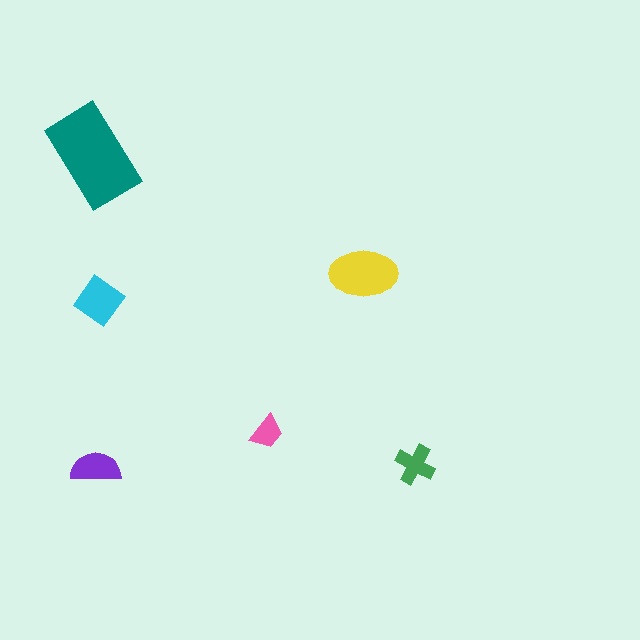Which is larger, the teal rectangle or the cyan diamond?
The teal rectangle.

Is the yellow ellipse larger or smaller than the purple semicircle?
Larger.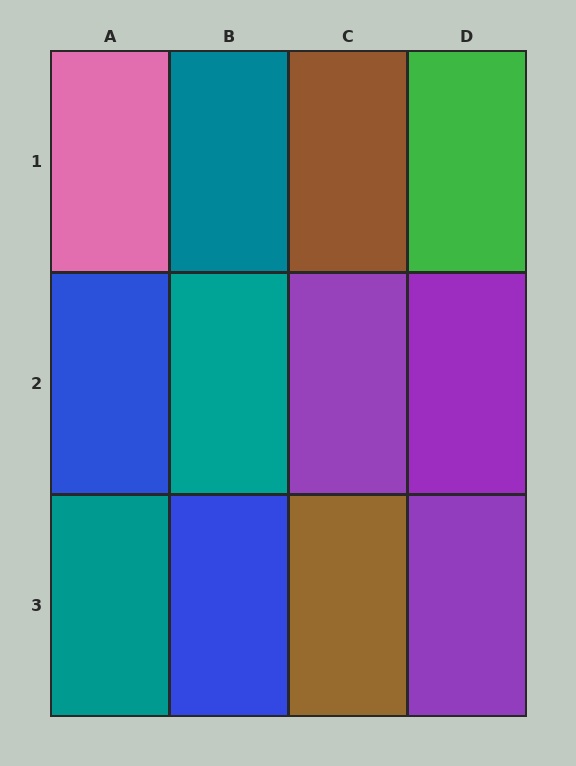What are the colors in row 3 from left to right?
Teal, blue, brown, purple.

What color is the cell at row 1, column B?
Teal.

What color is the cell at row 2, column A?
Blue.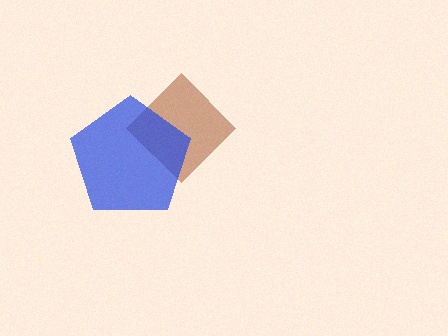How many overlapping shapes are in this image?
There are 2 overlapping shapes in the image.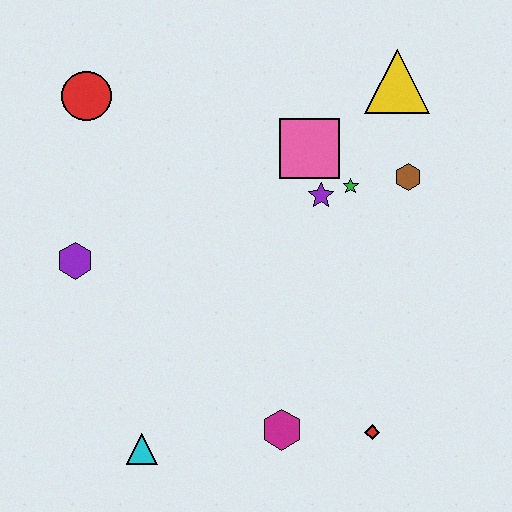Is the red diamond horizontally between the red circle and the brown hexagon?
Yes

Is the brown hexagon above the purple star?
Yes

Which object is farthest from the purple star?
The cyan triangle is farthest from the purple star.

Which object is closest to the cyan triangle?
The magenta hexagon is closest to the cyan triangle.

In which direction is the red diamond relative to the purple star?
The red diamond is below the purple star.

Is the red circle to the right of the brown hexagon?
No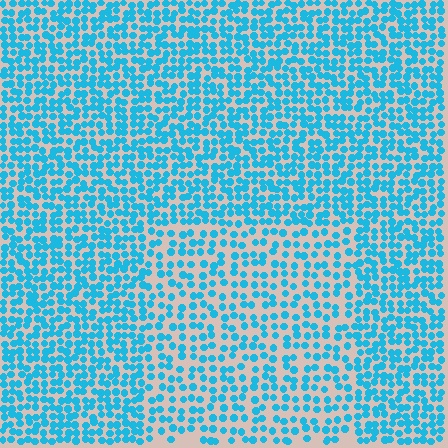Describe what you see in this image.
The image contains small cyan elements arranged at two different densities. A rectangle-shaped region is visible where the elements are less densely packed than the surrounding area.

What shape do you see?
I see a rectangle.